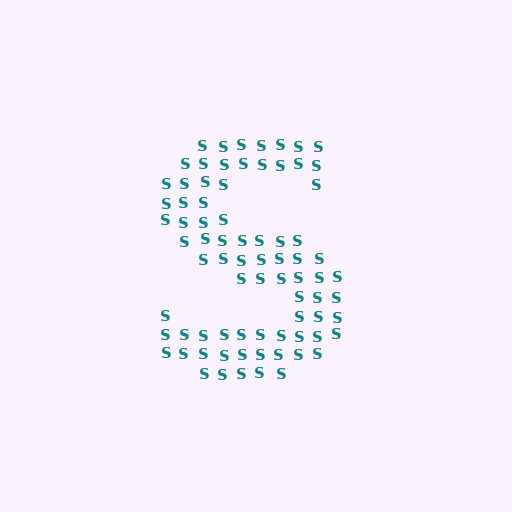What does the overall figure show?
The overall figure shows the letter S.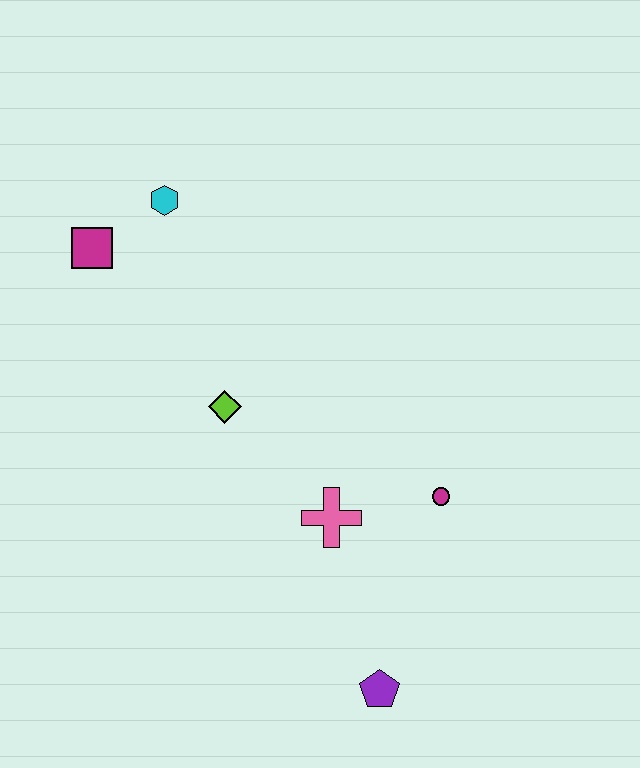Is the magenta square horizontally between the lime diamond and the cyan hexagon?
No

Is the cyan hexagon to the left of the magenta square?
No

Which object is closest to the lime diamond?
The pink cross is closest to the lime diamond.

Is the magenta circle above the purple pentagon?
Yes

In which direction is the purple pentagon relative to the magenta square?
The purple pentagon is below the magenta square.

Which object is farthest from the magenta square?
The purple pentagon is farthest from the magenta square.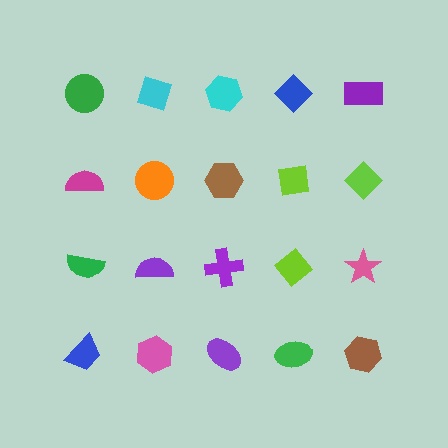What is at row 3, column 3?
A purple cross.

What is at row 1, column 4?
A blue diamond.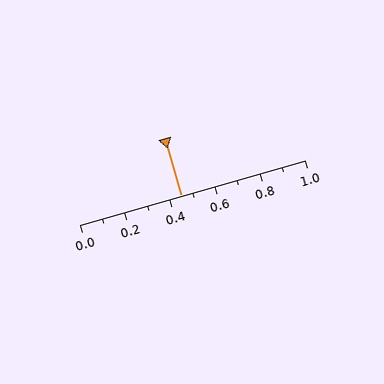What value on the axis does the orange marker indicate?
The marker indicates approximately 0.45.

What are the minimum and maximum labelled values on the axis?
The axis runs from 0.0 to 1.0.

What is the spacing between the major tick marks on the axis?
The major ticks are spaced 0.2 apart.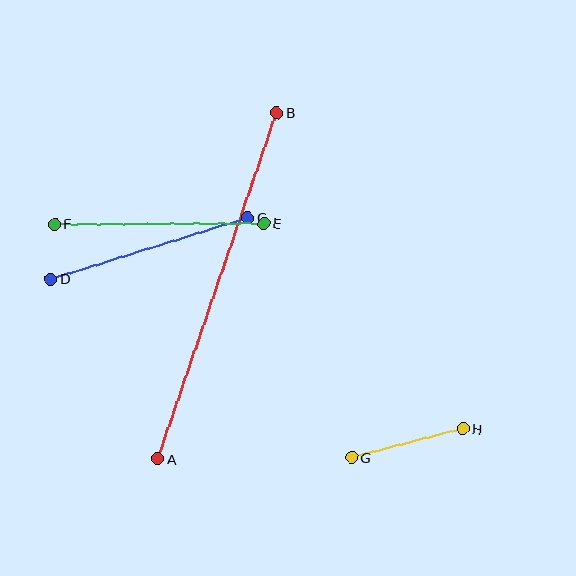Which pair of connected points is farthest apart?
Points A and B are farthest apart.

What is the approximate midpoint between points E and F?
The midpoint is at approximately (159, 224) pixels.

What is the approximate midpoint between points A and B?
The midpoint is at approximately (217, 286) pixels.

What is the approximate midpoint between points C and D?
The midpoint is at approximately (149, 248) pixels.